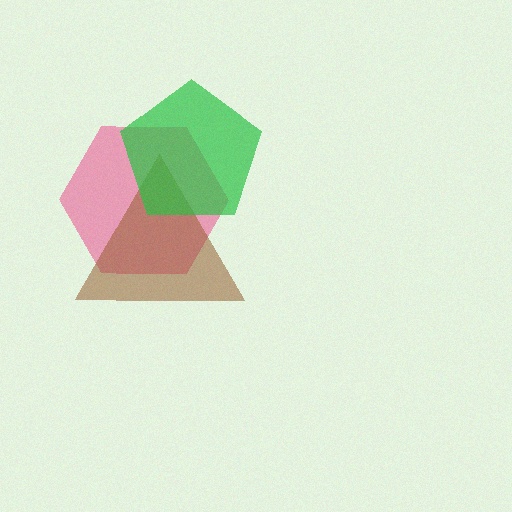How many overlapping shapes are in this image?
There are 3 overlapping shapes in the image.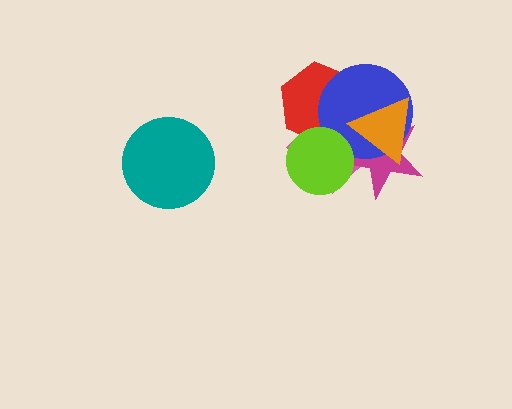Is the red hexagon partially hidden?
Yes, it is partially covered by another shape.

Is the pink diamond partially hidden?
Yes, it is partially covered by another shape.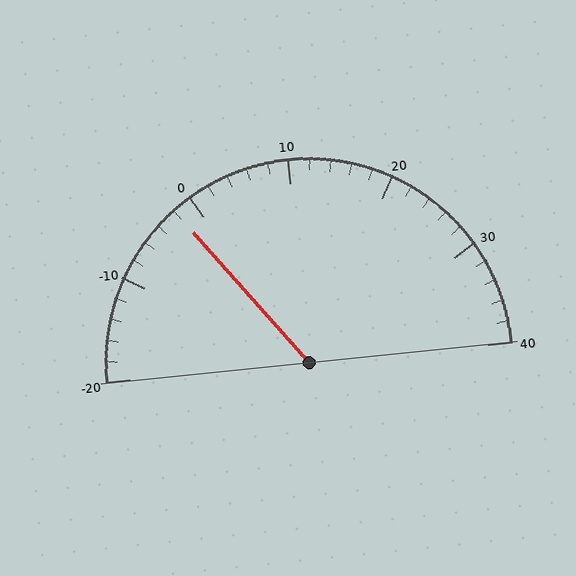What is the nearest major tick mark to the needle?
The nearest major tick mark is 0.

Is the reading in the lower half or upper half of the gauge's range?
The reading is in the lower half of the range (-20 to 40).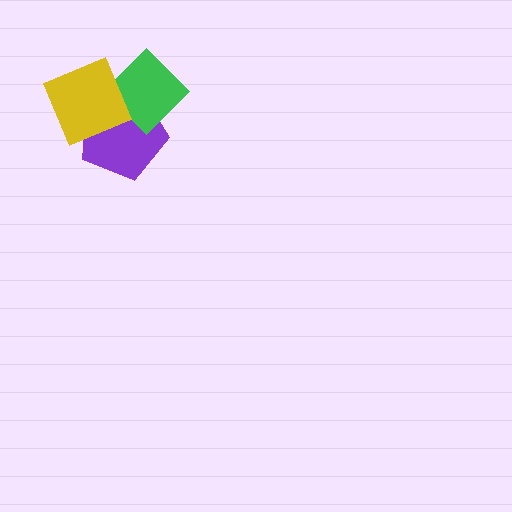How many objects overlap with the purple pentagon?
2 objects overlap with the purple pentagon.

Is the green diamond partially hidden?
Yes, it is partially covered by another shape.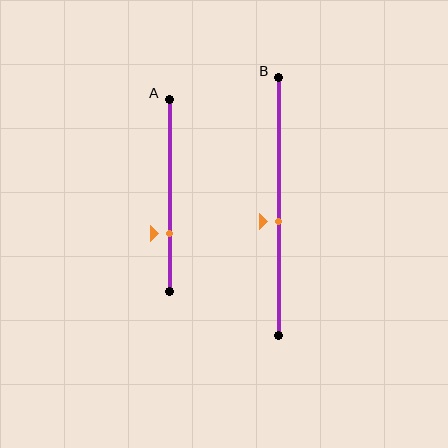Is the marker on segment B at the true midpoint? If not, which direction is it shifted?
No, the marker on segment B is shifted downward by about 6% of the segment length.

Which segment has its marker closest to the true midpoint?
Segment B has its marker closest to the true midpoint.